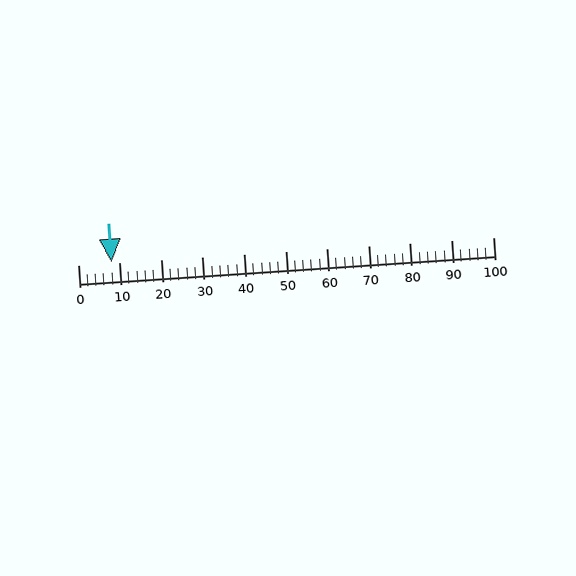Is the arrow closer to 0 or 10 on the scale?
The arrow is closer to 10.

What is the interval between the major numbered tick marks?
The major tick marks are spaced 10 units apart.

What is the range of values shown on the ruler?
The ruler shows values from 0 to 100.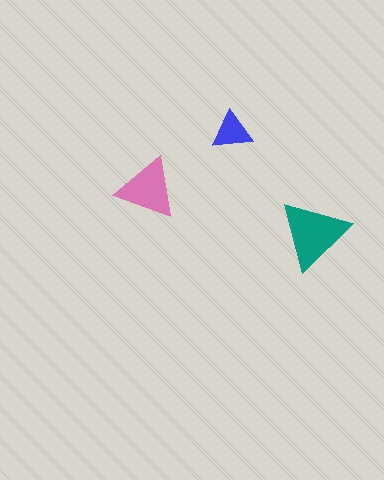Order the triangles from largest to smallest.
the teal one, the pink one, the blue one.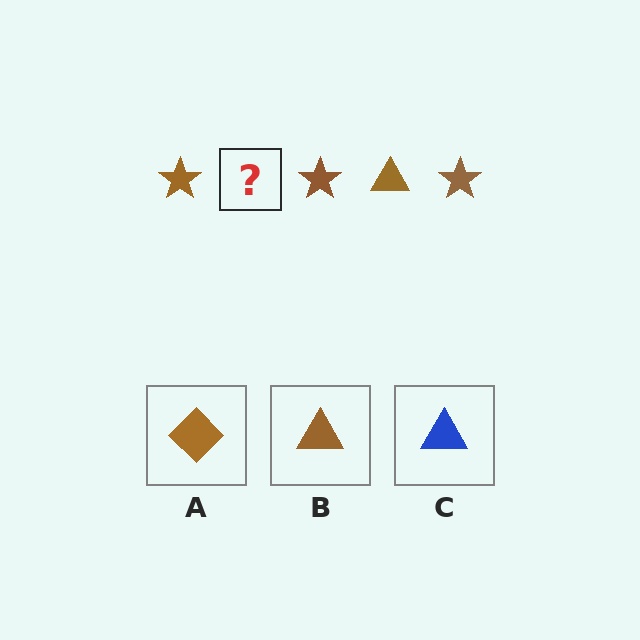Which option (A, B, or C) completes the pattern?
B.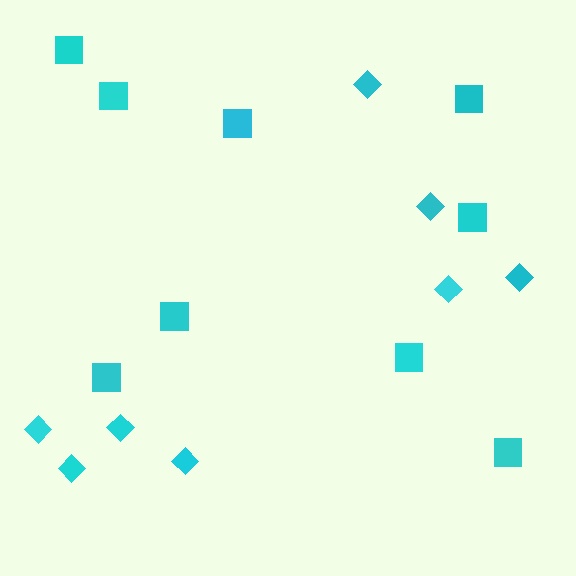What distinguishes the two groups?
There are 2 groups: one group of diamonds (8) and one group of squares (9).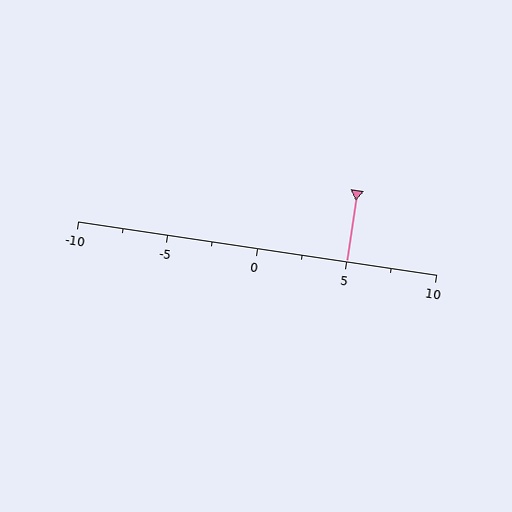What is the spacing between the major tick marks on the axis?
The major ticks are spaced 5 apart.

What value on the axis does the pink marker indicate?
The marker indicates approximately 5.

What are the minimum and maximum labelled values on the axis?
The axis runs from -10 to 10.